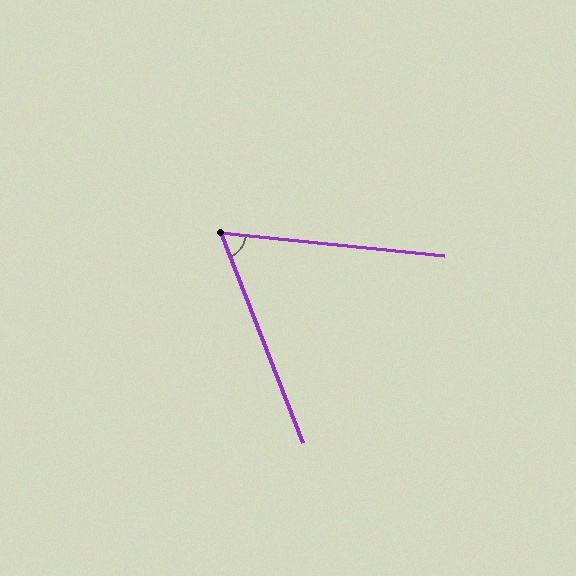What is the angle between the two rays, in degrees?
Approximately 63 degrees.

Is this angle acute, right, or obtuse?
It is acute.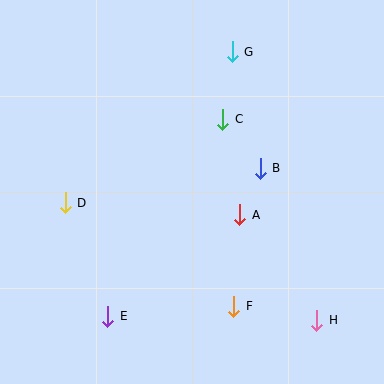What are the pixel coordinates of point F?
Point F is at (234, 306).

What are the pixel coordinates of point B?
Point B is at (260, 168).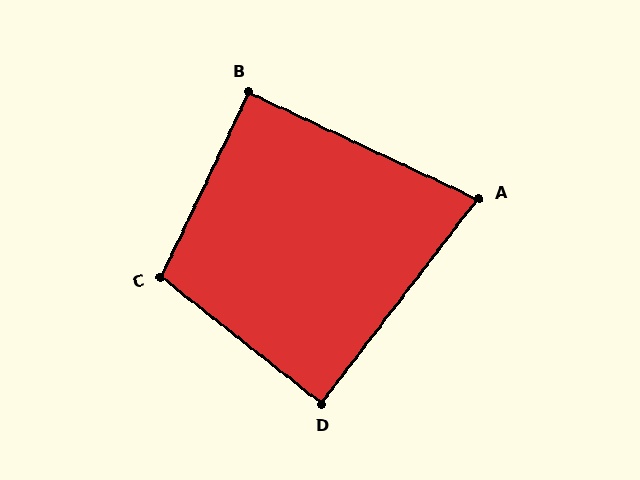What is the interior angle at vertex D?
Approximately 89 degrees (approximately right).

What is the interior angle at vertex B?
Approximately 91 degrees (approximately right).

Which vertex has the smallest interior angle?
A, at approximately 77 degrees.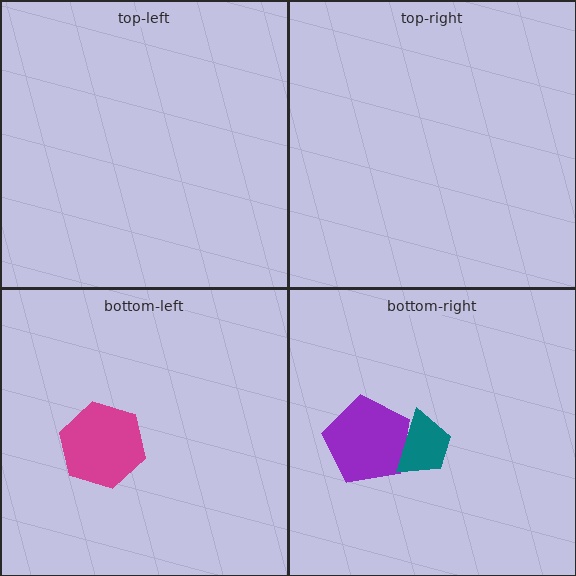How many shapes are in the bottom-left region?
1.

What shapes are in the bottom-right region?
The purple pentagon, the teal trapezoid.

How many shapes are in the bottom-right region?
2.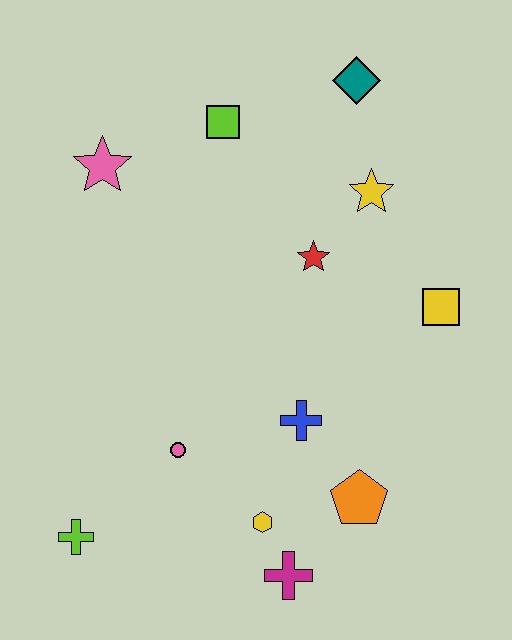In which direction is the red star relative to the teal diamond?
The red star is below the teal diamond.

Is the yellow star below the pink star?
Yes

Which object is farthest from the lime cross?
The teal diamond is farthest from the lime cross.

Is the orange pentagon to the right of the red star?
Yes